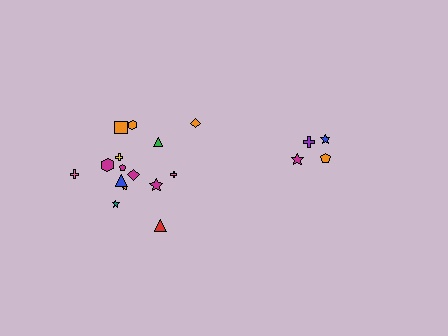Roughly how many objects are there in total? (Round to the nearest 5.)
Roughly 20 objects in total.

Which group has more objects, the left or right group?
The left group.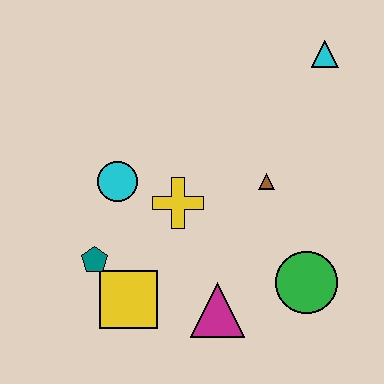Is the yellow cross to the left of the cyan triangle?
Yes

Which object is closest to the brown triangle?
The yellow cross is closest to the brown triangle.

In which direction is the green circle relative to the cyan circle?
The green circle is to the right of the cyan circle.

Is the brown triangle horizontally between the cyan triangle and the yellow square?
Yes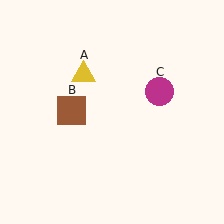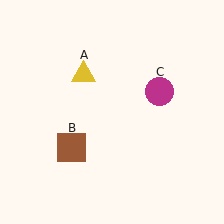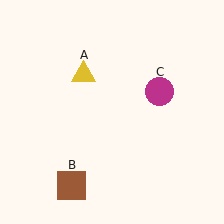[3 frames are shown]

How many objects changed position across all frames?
1 object changed position: brown square (object B).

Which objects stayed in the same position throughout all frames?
Yellow triangle (object A) and magenta circle (object C) remained stationary.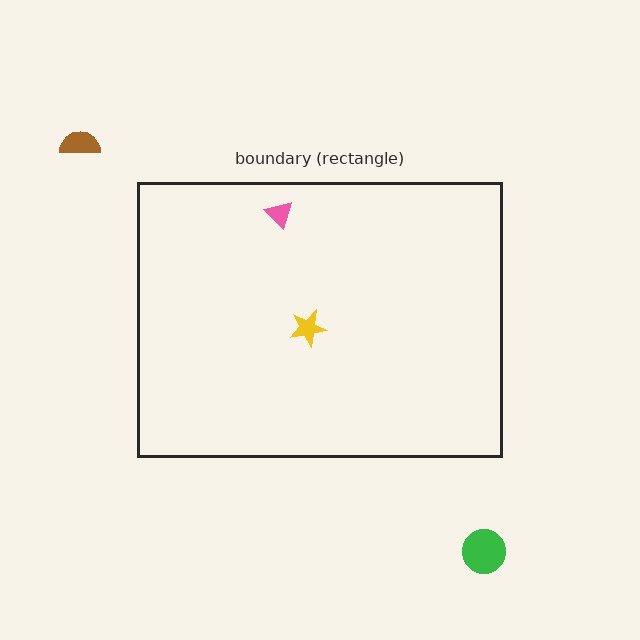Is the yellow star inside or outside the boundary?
Inside.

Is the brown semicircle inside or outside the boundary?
Outside.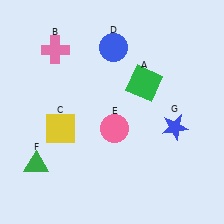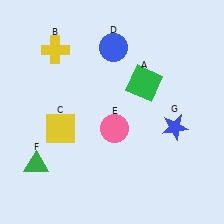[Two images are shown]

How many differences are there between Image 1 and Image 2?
There is 1 difference between the two images.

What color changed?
The cross (B) changed from pink in Image 1 to yellow in Image 2.